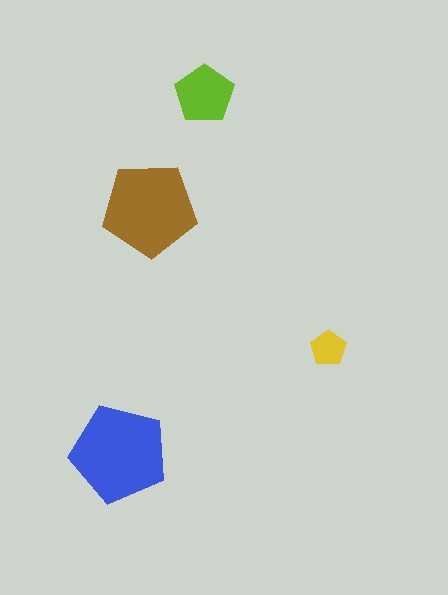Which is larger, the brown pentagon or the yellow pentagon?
The brown one.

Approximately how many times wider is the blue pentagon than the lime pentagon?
About 1.5 times wider.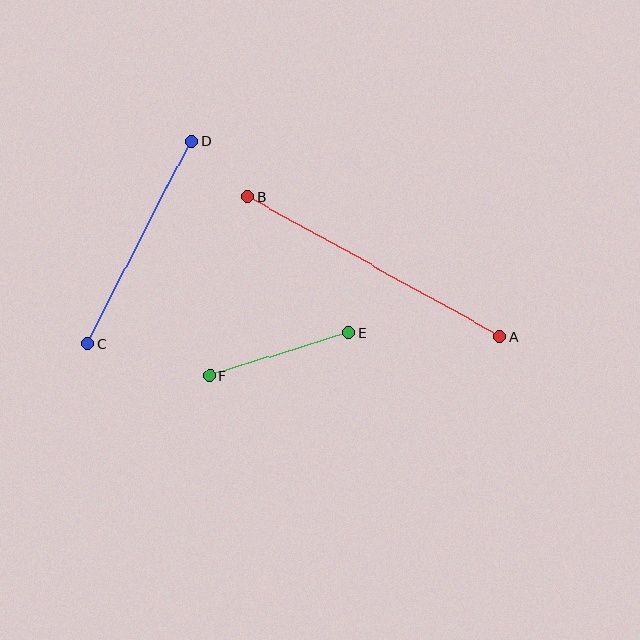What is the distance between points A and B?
The distance is approximately 288 pixels.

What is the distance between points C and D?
The distance is approximately 227 pixels.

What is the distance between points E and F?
The distance is approximately 145 pixels.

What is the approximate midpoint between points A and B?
The midpoint is at approximately (374, 267) pixels.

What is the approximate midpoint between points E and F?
The midpoint is at approximately (279, 354) pixels.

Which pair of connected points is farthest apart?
Points A and B are farthest apart.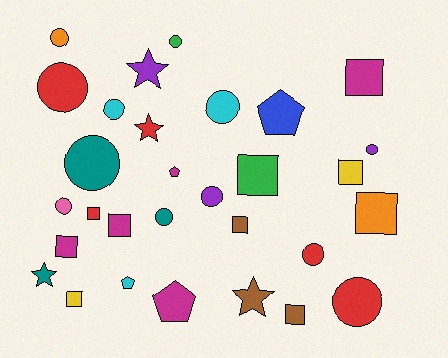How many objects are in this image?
There are 30 objects.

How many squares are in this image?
There are 10 squares.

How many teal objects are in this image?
There are 3 teal objects.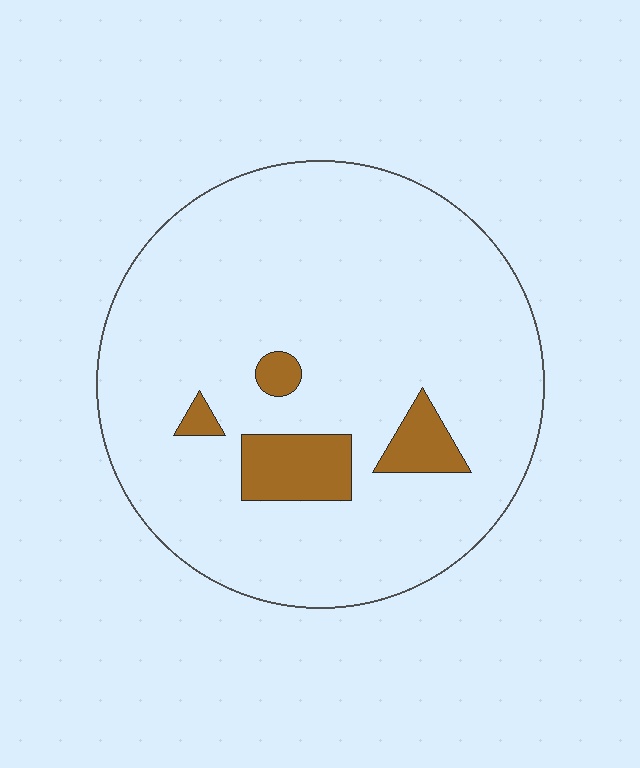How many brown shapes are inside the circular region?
4.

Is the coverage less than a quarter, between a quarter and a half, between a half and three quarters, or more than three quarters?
Less than a quarter.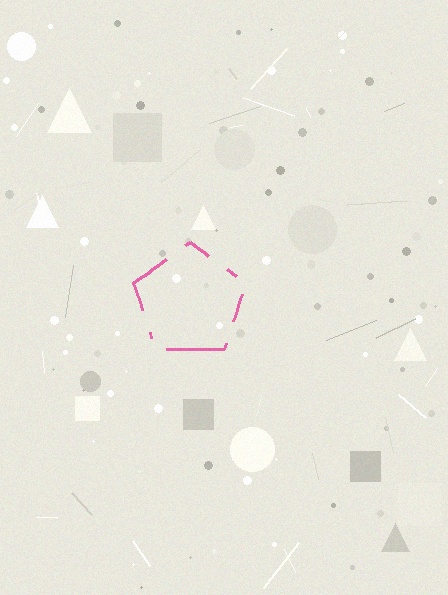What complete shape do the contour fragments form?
The contour fragments form a pentagon.